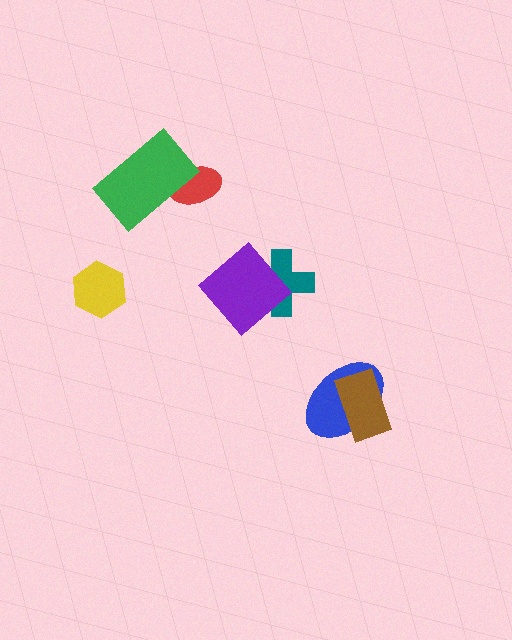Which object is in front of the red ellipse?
The green rectangle is in front of the red ellipse.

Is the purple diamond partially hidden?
No, no other shape covers it.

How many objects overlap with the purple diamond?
1 object overlaps with the purple diamond.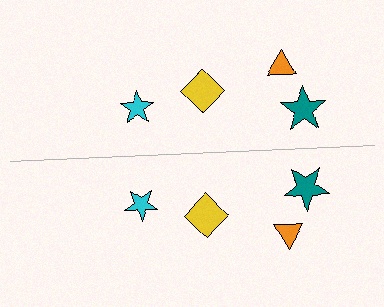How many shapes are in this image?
There are 8 shapes in this image.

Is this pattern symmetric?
Yes, this pattern has bilateral (reflection) symmetry.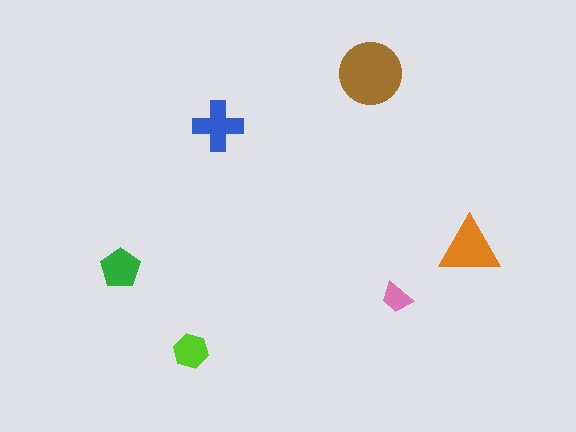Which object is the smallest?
The pink trapezoid.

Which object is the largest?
The brown circle.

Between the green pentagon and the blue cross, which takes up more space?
The blue cross.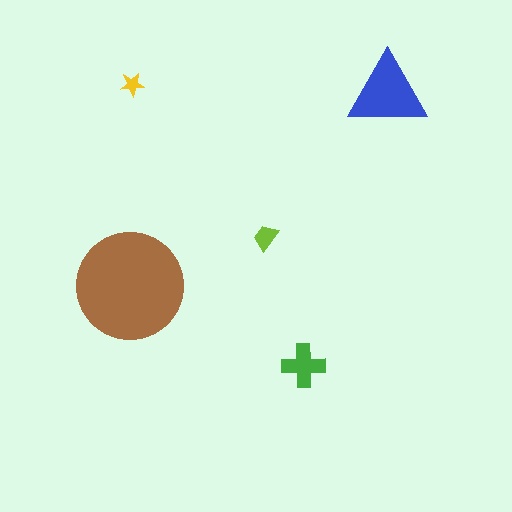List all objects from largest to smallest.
The brown circle, the blue triangle, the green cross, the lime trapezoid, the yellow star.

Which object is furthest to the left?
The brown circle is leftmost.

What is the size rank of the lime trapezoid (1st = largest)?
4th.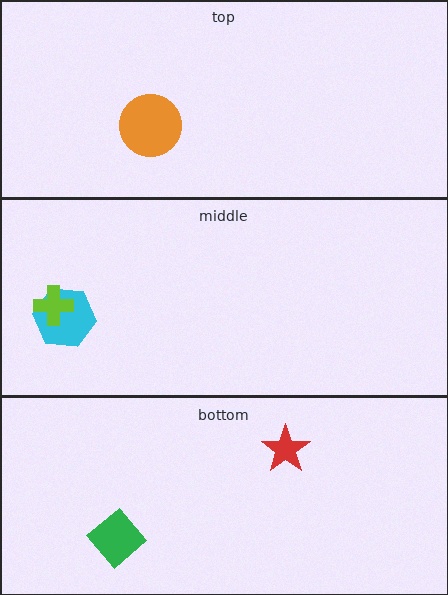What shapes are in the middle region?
The cyan hexagon, the lime cross.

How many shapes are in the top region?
1.